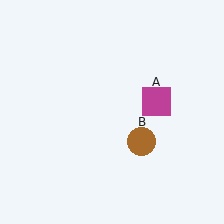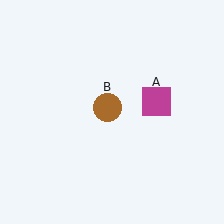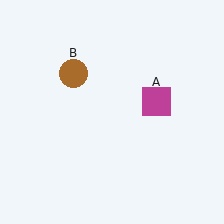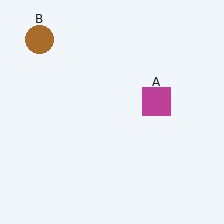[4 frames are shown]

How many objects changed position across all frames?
1 object changed position: brown circle (object B).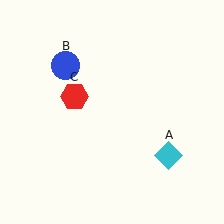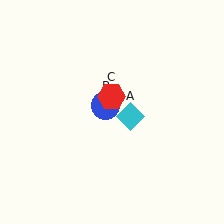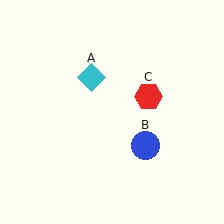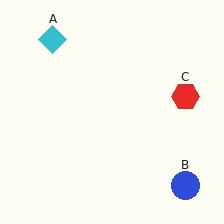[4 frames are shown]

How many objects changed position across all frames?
3 objects changed position: cyan diamond (object A), blue circle (object B), red hexagon (object C).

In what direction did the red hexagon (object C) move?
The red hexagon (object C) moved right.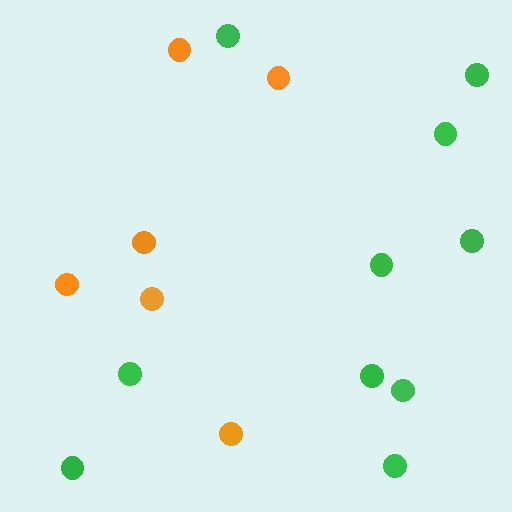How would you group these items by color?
There are 2 groups: one group of green circles (10) and one group of orange circles (6).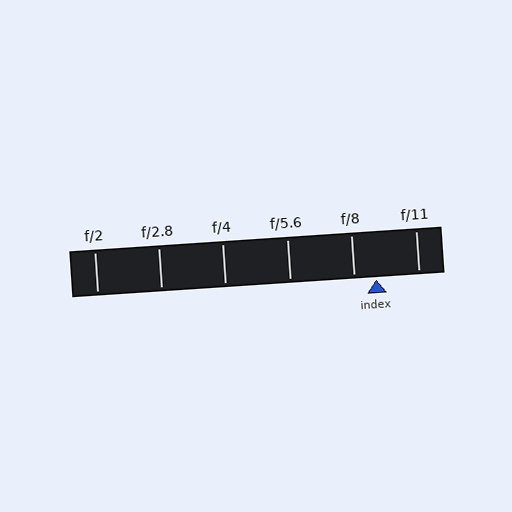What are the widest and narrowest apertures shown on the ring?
The widest aperture shown is f/2 and the narrowest is f/11.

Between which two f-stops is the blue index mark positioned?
The index mark is between f/8 and f/11.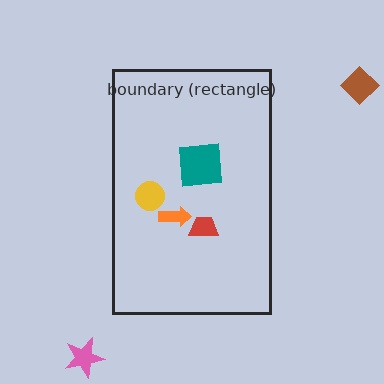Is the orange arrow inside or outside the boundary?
Inside.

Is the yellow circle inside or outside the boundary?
Inside.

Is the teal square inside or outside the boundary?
Inside.